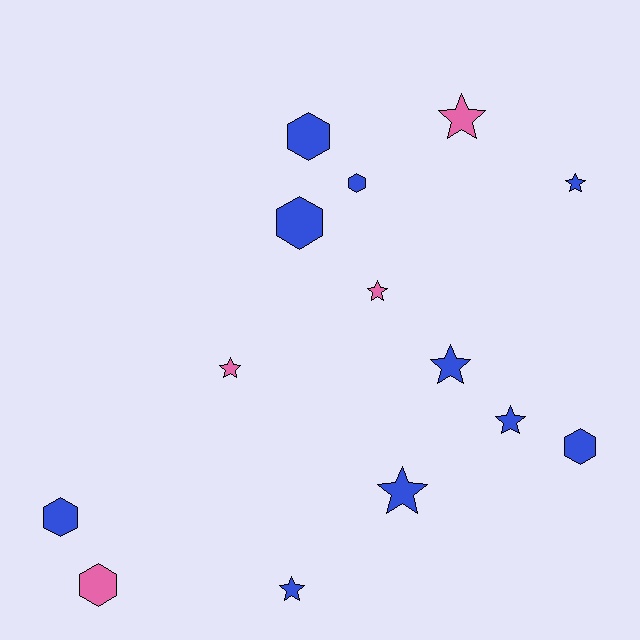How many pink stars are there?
There are 3 pink stars.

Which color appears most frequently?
Blue, with 10 objects.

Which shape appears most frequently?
Star, with 8 objects.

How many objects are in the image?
There are 14 objects.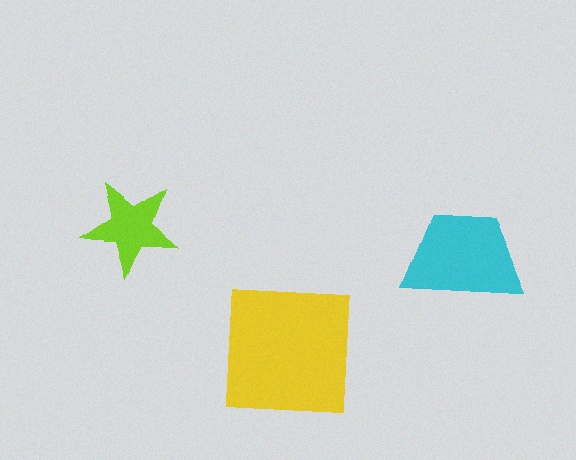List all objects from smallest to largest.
The lime star, the cyan trapezoid, the yellow square.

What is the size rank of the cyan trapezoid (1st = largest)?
2nd.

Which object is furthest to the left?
The lime star is leftmost.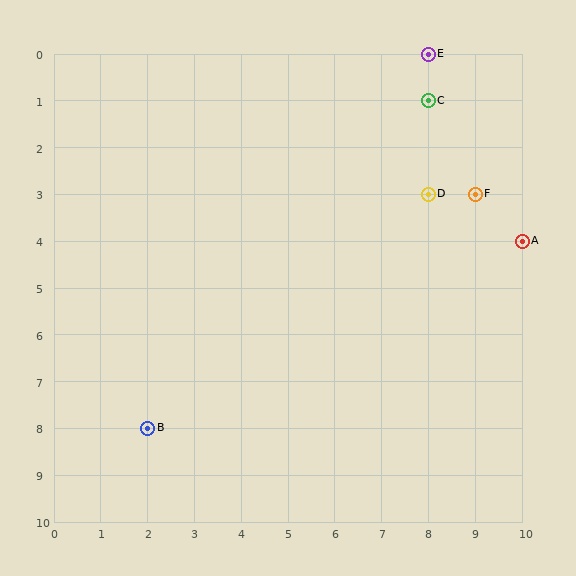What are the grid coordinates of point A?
Point A is at grid coordinates (10, 4).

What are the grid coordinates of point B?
Point B is at grid coordinates (2, 8).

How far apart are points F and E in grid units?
Points F and E are 1 column and 3 rows apart (about 3.2 grid units diagonally).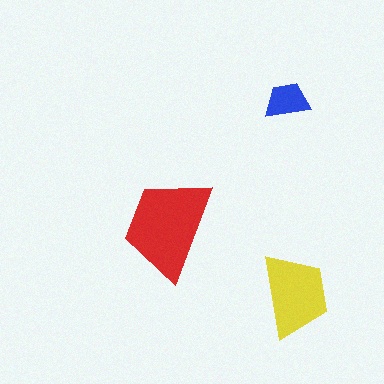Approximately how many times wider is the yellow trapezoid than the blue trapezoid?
About 2 times wider.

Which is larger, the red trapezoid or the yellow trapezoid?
The red one.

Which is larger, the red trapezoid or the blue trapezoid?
The red one.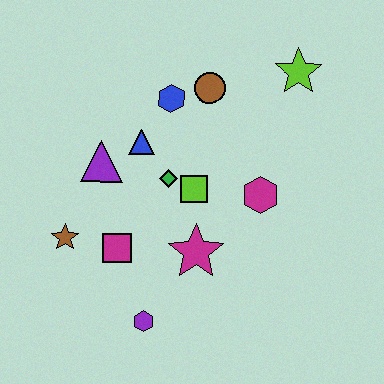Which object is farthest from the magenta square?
The lime star is farthest from the magenta square.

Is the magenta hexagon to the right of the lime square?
Yes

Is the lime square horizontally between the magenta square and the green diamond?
No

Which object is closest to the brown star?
The magenta square is closest to the brown star.